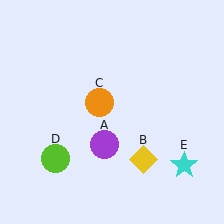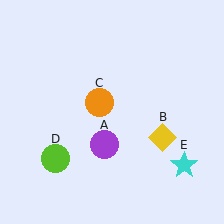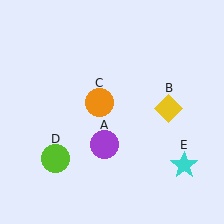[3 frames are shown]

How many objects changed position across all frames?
1 object changed position: yellow diamond (object B).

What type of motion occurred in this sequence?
The yellow diamond (object B) rotated counterclockwise around the center of the scene.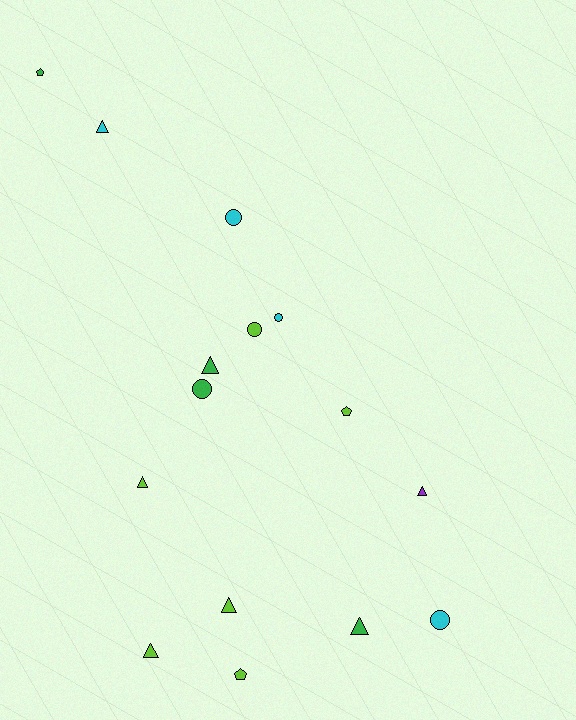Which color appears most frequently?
Lime, with 6 objects.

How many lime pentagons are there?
There are 2 lime pentagons.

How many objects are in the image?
There are 15 objects.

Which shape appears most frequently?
Triangle, with 7 objects.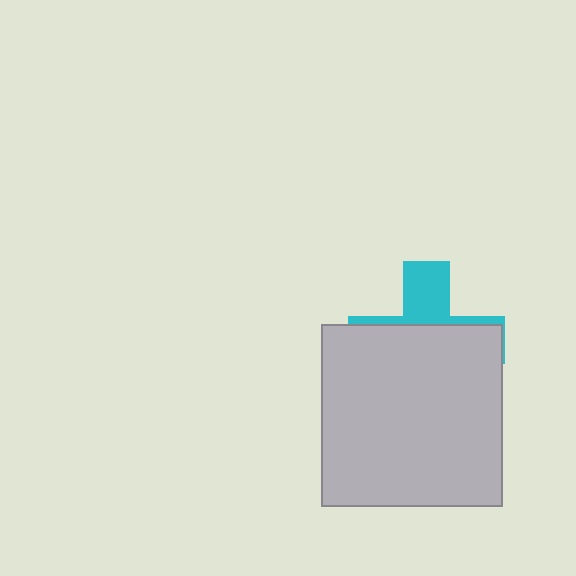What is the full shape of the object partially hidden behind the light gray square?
The partially hidden object is a cyan cross.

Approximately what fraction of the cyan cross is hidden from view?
Roughly 70% of the cyan cross is hidden behind the light gray square.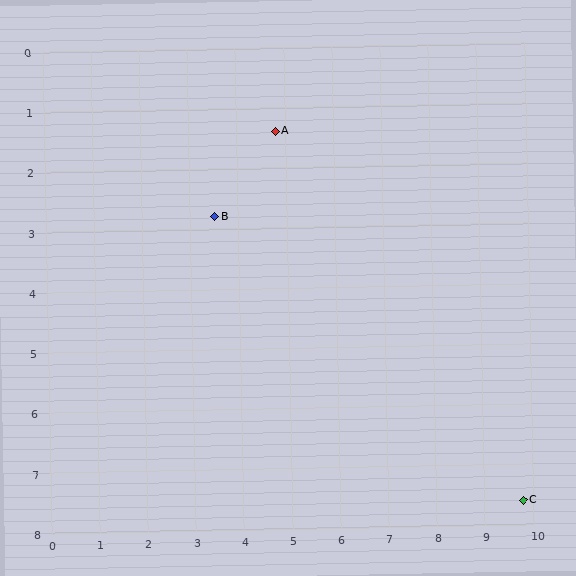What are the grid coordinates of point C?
Point C is at approximately (9.8, 7.6).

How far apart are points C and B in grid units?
Points C and B are about 7.9 grid units apart.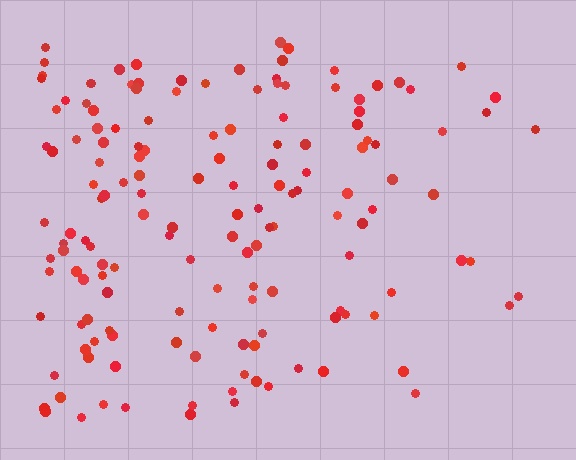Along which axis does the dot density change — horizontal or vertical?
Horizontal.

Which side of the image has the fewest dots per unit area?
The right.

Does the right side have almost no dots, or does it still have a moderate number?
Still a moderate number, just noticeably fewer than the left.